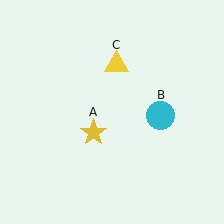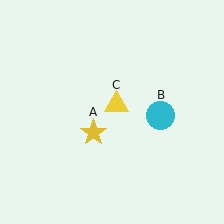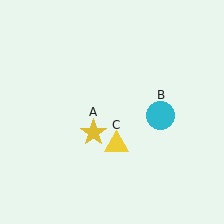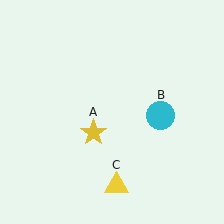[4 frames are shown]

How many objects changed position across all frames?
1 object changed position: yellow triangle (object C).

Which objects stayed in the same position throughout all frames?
Yellow star (object A) and cyan circle (object B) remained stationary.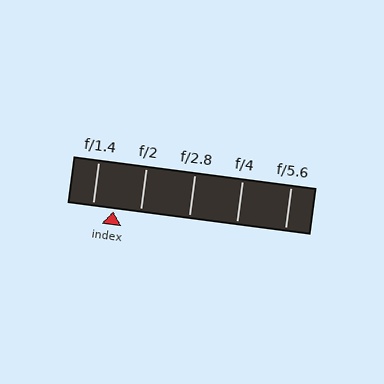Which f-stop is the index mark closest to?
The index mark is closest to f/1.4.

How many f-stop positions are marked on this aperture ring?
There are 5 f-stop positions marked.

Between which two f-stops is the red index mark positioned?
The index mark is between f/1.4 and f/2.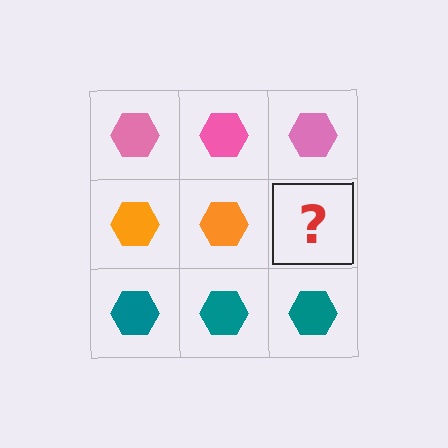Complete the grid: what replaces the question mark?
The question mark should be replaced with an orange hexagon.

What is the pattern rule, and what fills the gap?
The rule is that each row has a consistent color. The gap should be filled with an orange hexagon.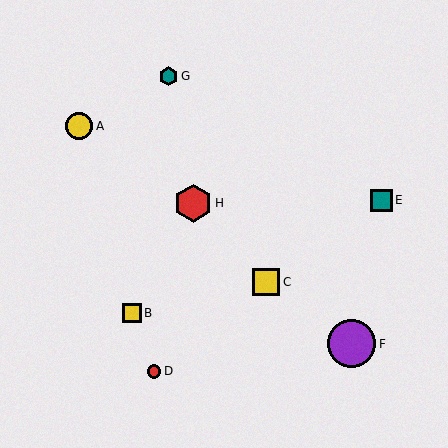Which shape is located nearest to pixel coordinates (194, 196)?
The red hexagon (labeled H) at (193, 203) is nearest to that location.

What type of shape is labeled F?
Shape F is a purple circle.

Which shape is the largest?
The purple circle (labeled F) is the largest.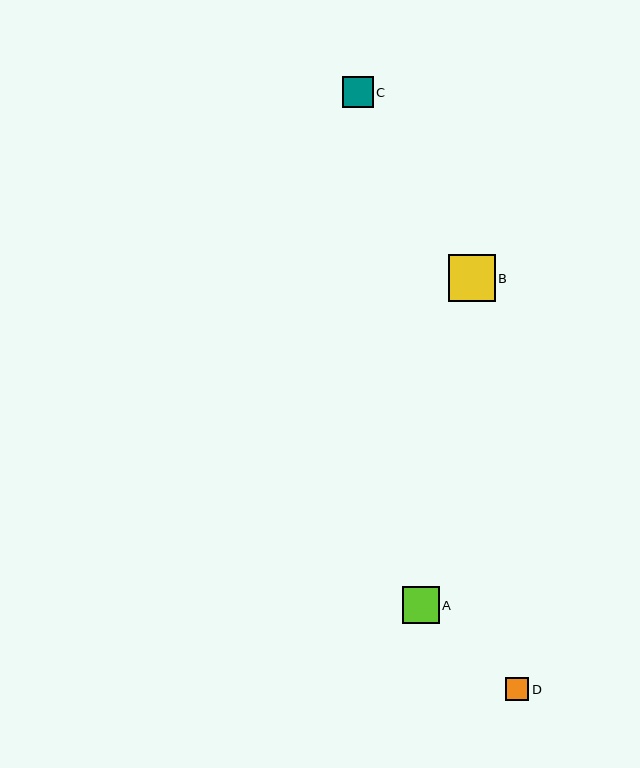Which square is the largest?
Square B is the largest with a size of approximately 47 pixels.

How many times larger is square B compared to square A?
Square B is approximately 1.3 times the size of square A.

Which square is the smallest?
Square D is the smallest with a size of approximately 23 pixels.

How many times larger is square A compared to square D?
Square A is approximately 1.6 times the size of square D.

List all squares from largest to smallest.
From largest to smallest: B, A, C, D.